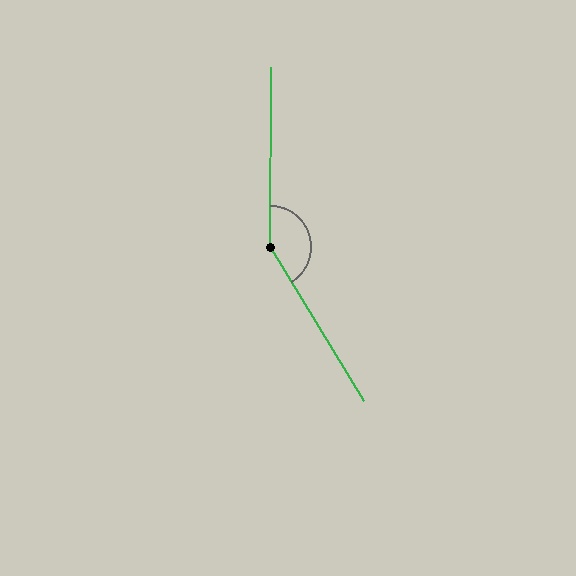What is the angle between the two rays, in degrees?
Approximately 149 degrees.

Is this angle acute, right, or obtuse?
It is obtuse.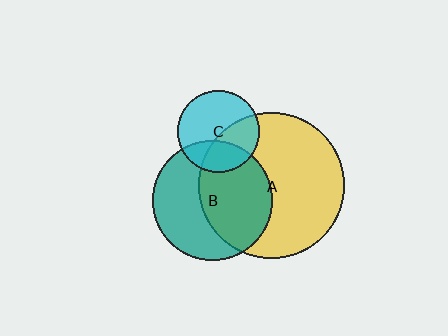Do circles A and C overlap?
Yes.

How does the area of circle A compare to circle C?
Approximately 3.2 times.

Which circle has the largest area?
Circle A (yellow).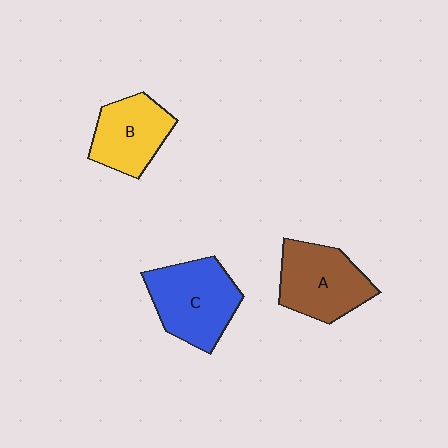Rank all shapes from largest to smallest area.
From largest to smallest: C (blue), A (brown), B (yellow).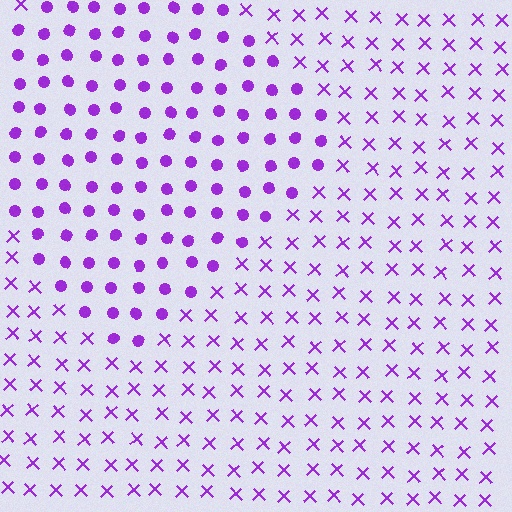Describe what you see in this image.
The image is filled with small purple elements arranged in a uniform grid. A diamond-shaped region contains circles, while the surrounding area contains X marks. The boundary is defined purely by the change in element shape.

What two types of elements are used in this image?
The image uses circles inside the diamond region and X marks outside it.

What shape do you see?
I see a diamond.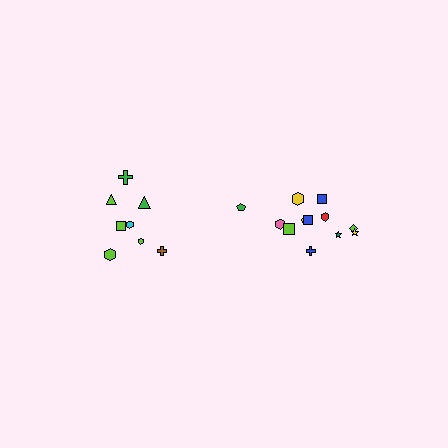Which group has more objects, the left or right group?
The right group.